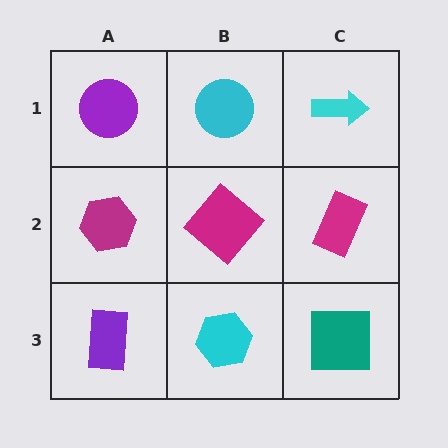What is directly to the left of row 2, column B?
A magenta hexagon.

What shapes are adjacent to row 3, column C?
A magenta rectangle (row 2, column C), a cyan hexagon (row 3, column B).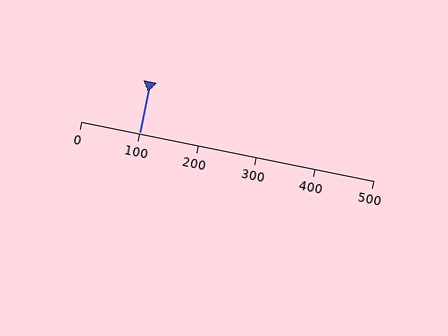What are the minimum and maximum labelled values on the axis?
The axis runs from 0 to 500.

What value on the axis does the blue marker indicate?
The marker indicates approximately 100.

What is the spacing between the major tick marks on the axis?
The major ticks are spaced 100 apart.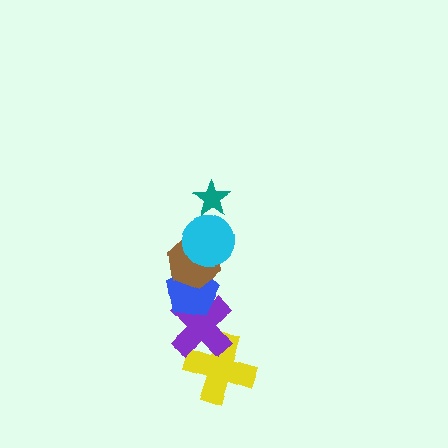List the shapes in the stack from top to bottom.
From top to bottom: the teal star, the cyan circle, the brown hexagon, the blue pentagon, the purple cross, the yellow cross.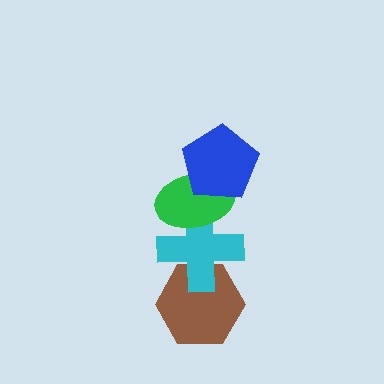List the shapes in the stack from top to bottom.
From top to bottom: the blue pentagon, the green ellipse, the cyan cross, the brown hexagon.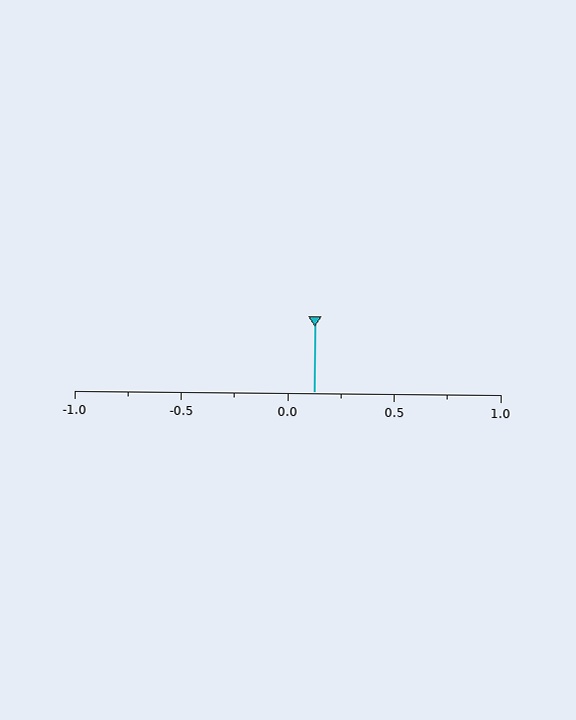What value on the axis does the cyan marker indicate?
The marker indicates approximately 0.12.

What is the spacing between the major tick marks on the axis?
The major ticks are spaced 0.5 apart.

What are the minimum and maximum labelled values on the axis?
The axis runs from -1.0 to 1.0.